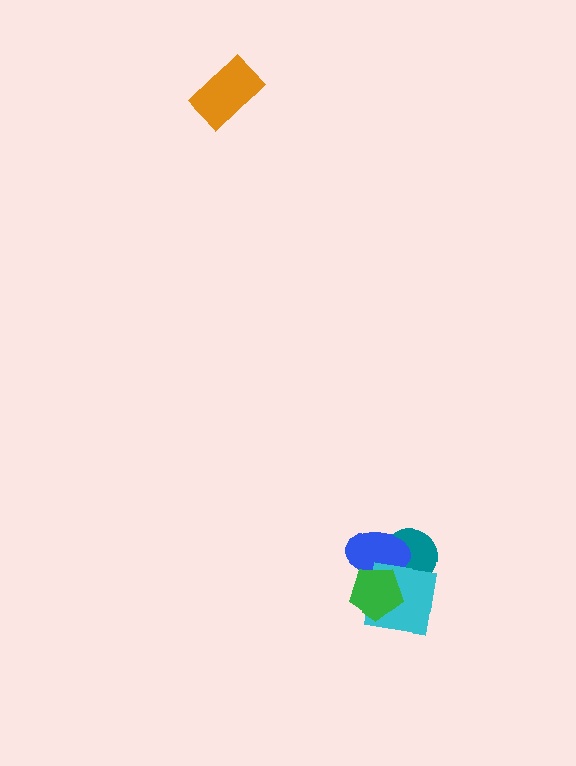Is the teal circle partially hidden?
Yes, it is partially covered by another shape.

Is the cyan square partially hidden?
Yes, it is partially covered by another shape.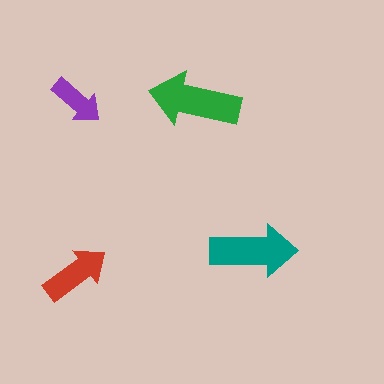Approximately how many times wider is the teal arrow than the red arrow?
About 1.5 times wider.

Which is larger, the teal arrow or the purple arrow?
The teal one.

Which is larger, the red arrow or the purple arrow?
The red one.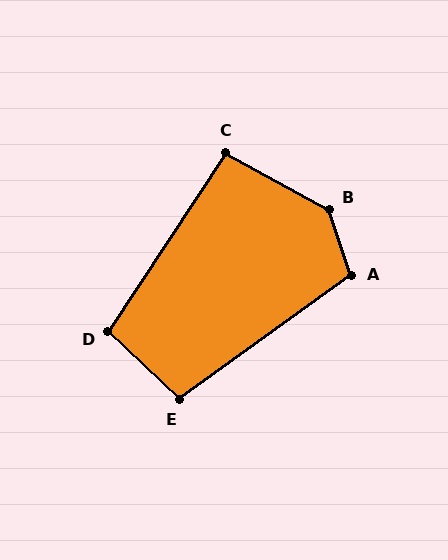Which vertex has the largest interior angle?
B, at approximately 136 degrees.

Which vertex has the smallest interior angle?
C, at approximately 95 degrees.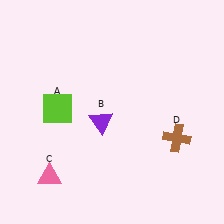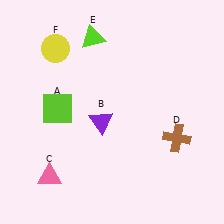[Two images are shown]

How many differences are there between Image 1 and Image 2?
There are 2 differences between the two images.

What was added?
A lime triangle (E), a yellow circle (F) were added in Image 2.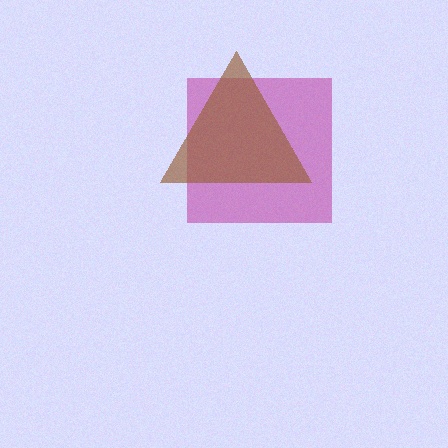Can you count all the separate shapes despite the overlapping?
Yes, there are 2 separate shapes.